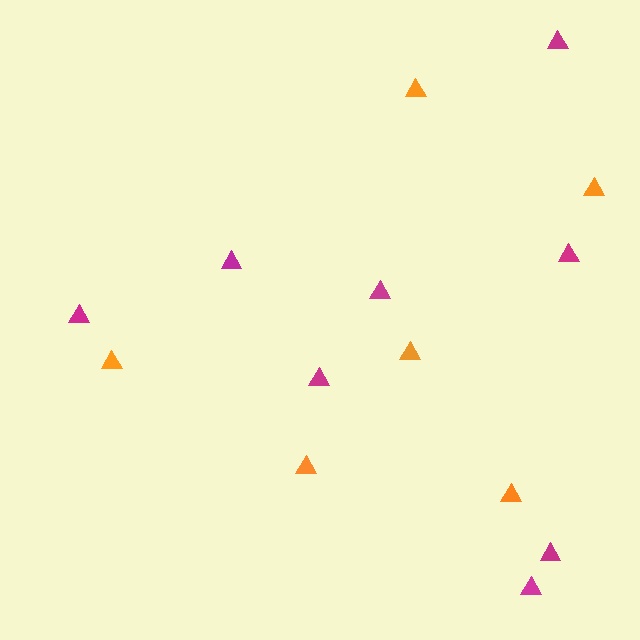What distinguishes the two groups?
There are 2 groups: one group of orange triangles (6) and one group of magenta triangles (8).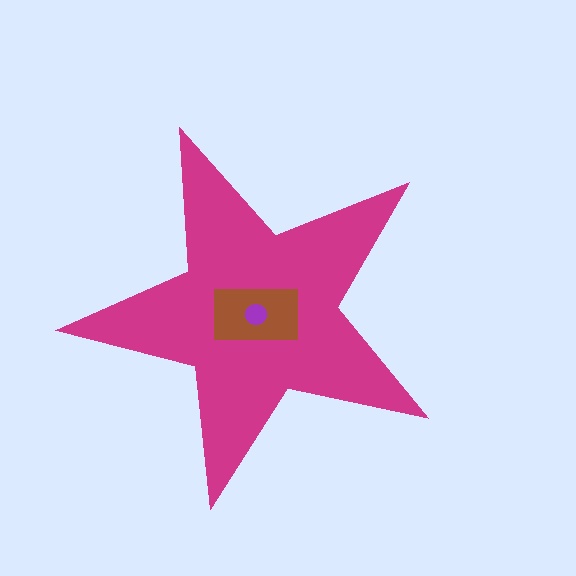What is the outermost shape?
The magenta star.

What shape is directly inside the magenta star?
The brown rectangle.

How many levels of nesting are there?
3.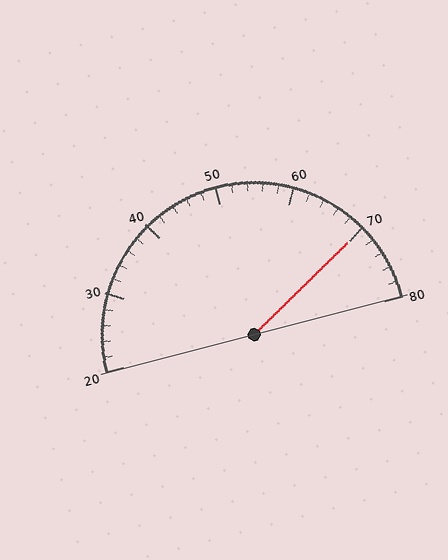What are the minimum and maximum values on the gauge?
The gauge ranges from 20 to 80.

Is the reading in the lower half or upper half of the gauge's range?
The reading is in the upper half of the range (20 to 80).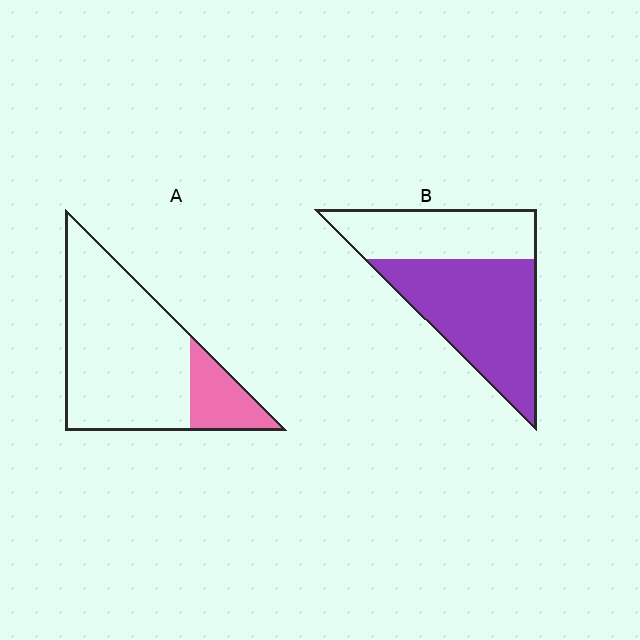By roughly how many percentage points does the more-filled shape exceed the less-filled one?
By roughly 40 percentage points (B over A).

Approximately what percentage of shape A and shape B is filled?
A is approximately 20% and B is approximately 60%.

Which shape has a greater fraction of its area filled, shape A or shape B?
Shape B.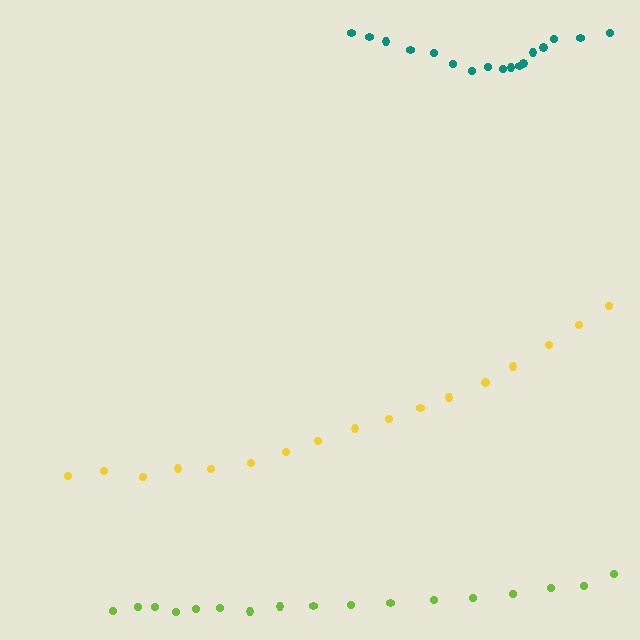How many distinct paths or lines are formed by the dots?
There are 3 distinct paths.